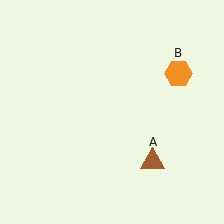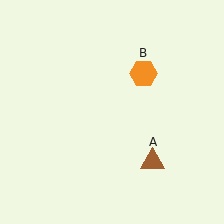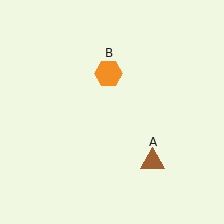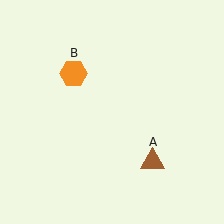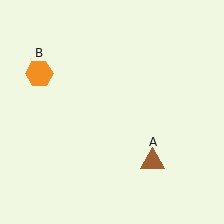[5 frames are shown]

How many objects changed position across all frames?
1 object changed position: orange hexagon (object B).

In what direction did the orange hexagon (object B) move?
The orange hexagon (object B) moved left.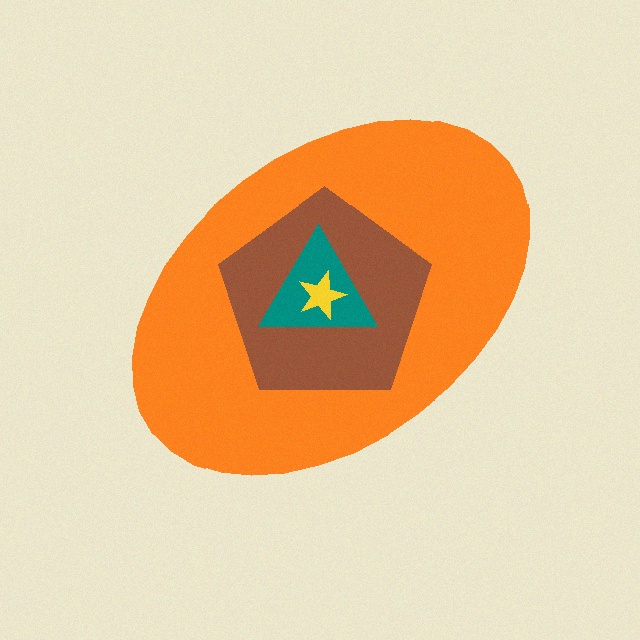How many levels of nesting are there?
4.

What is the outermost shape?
The orange ellipse.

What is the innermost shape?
The yellow star.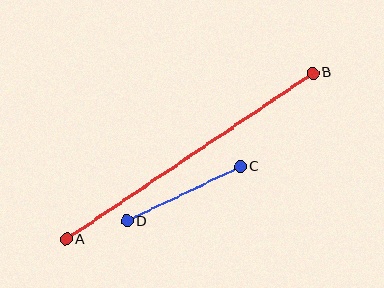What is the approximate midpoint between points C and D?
The midpoint is at approximately (184, 194) pixels.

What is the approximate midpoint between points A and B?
The midpoint is at approximately (190, 156) pixels.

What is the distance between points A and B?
The distance is approximately 297 pixels.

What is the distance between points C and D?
The distance is approximately 125 pixels.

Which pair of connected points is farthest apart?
Points A and B are farthest apart.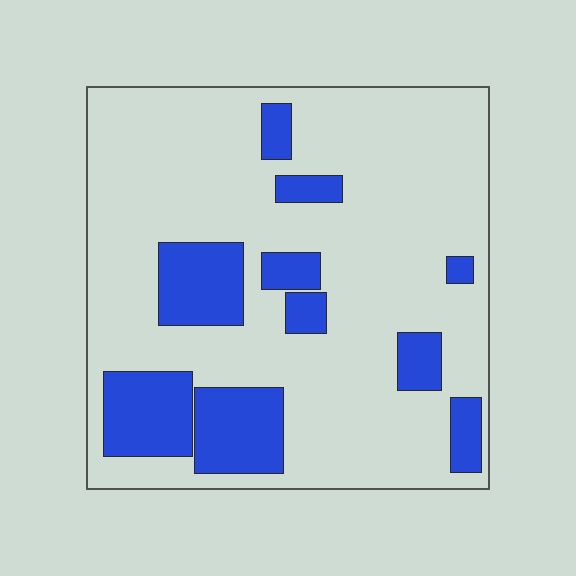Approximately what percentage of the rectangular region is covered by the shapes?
Approximately 20%.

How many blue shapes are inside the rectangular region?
10.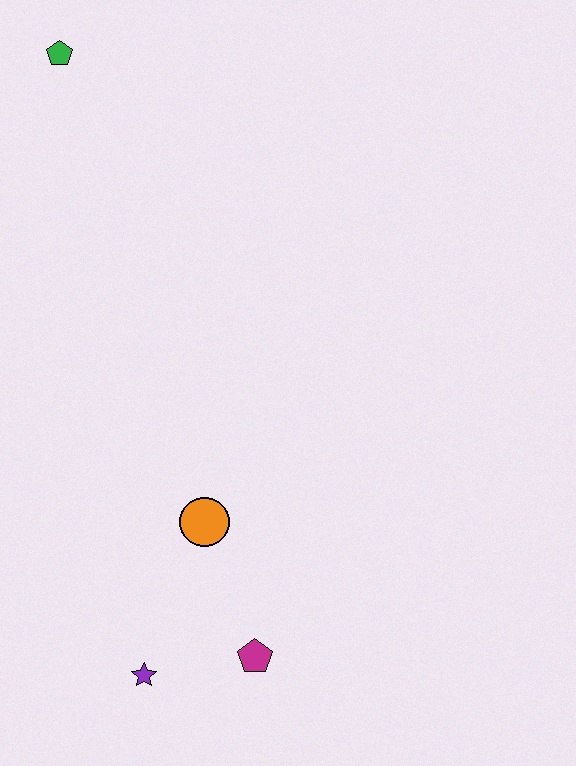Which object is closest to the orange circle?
The magenta pentagon is closest to the orange circle.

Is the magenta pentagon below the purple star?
No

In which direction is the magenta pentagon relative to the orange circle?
The magenta pentagon is below the orange circle.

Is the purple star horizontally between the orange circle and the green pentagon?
Yes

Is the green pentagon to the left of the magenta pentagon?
Yes